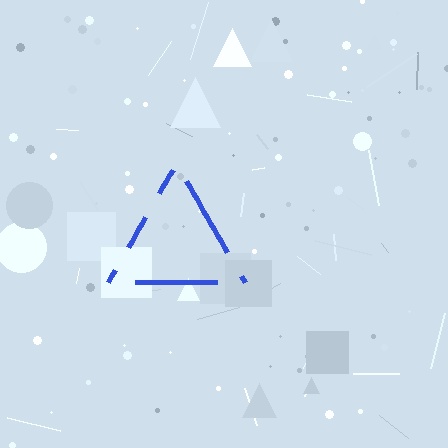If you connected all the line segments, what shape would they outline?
They would outline a triangle.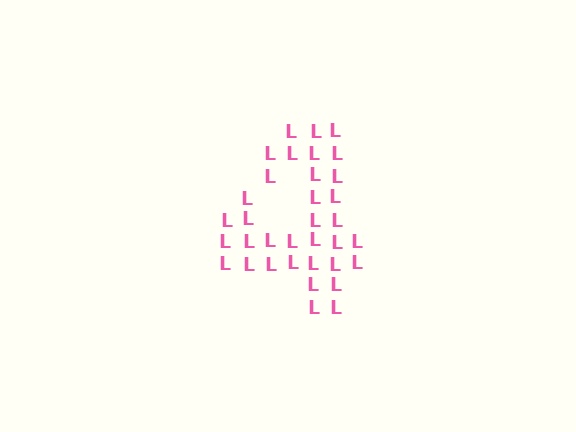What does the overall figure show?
The overall figure shows the digit 4.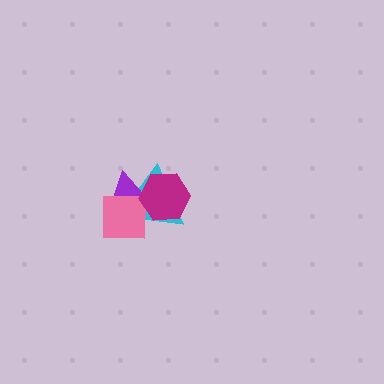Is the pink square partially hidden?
Yes, it is partially covered by another shape.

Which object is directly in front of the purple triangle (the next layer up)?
The pink square is directly in front of the purple triangle.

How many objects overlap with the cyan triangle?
3 objects overlap with the cyan triangle.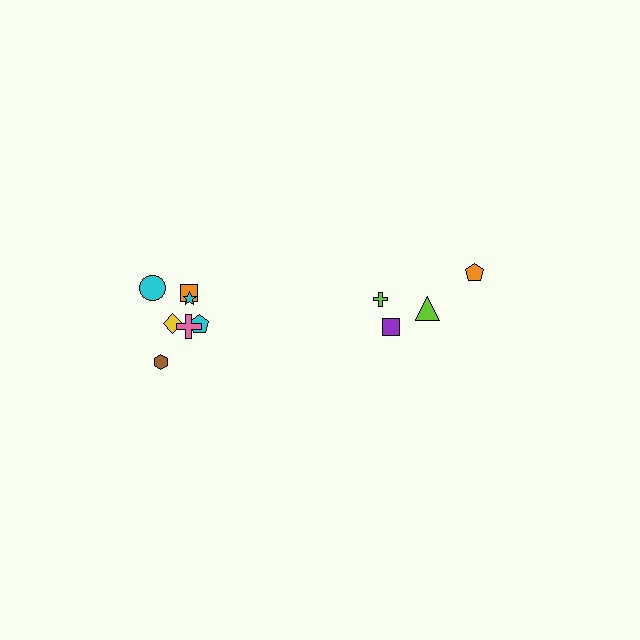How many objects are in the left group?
There are 7 objects.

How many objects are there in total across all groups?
There are 11 objects.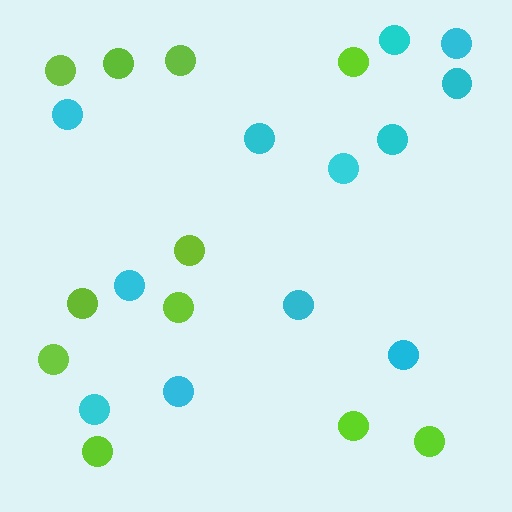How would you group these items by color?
There are 2 groups: one group of cyan circles (12) and one group of lime circles (11).